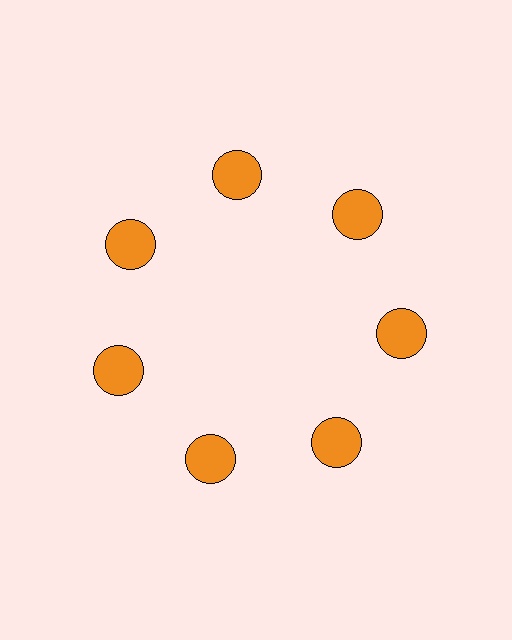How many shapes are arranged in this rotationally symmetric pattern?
There are 7 shapes, arranged in 7 groups of 1.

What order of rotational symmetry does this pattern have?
This pattern has 7-fold rotational symmetry.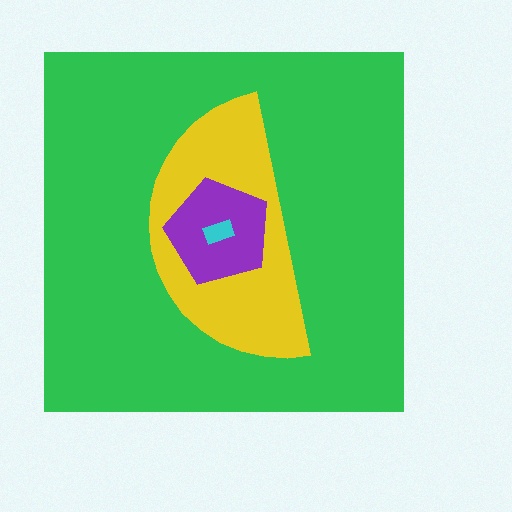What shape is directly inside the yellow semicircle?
The purple pentagon.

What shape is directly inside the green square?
The yellow semicircle.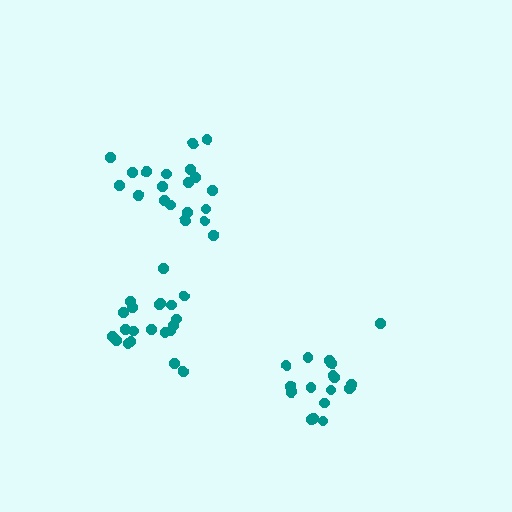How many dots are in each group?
Group 1: 21 dots, Group 2: 18 dots, Group 3: 20 dots (59 total).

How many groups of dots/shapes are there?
There are 3 groups.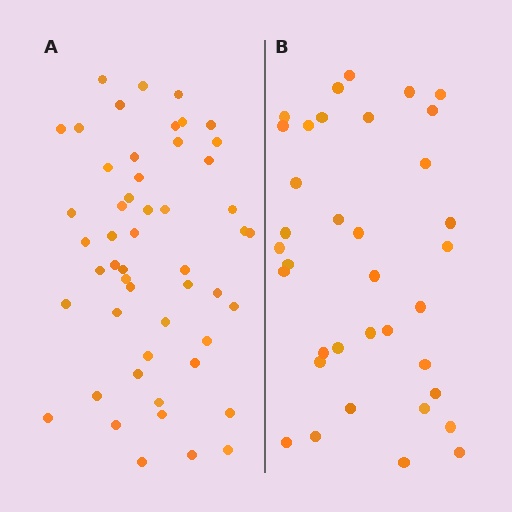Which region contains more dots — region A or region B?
Region A (the left region) has more dots.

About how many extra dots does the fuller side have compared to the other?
Region A has approximately 15 more dots than region B.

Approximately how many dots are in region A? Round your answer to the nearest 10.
About 50 dots. (The exact count is 51, which rounds to 50.)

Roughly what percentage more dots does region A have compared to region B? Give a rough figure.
About 40% more.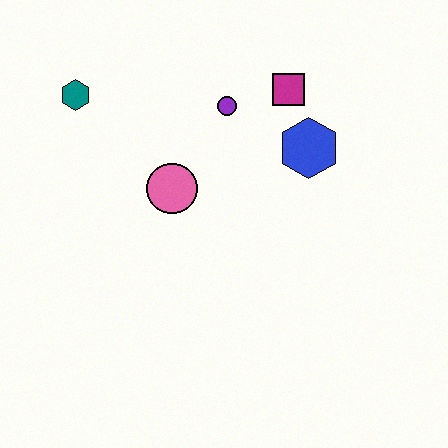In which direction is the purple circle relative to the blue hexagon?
The purple circle is to the left of the blue hexagon.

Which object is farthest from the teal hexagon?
The blue hexagon is farthest from the teal hexagon.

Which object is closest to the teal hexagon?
The pink circle is closest to the teal hexagon.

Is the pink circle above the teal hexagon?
No